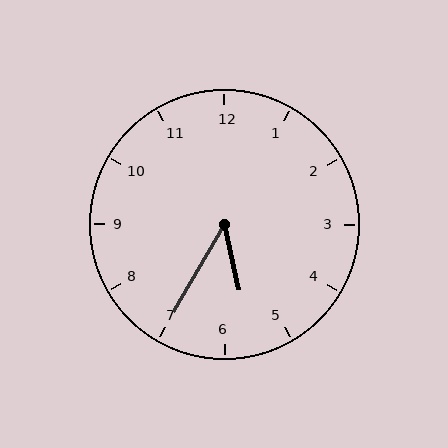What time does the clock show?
5:35.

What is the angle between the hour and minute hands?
Approximately 42 degrees.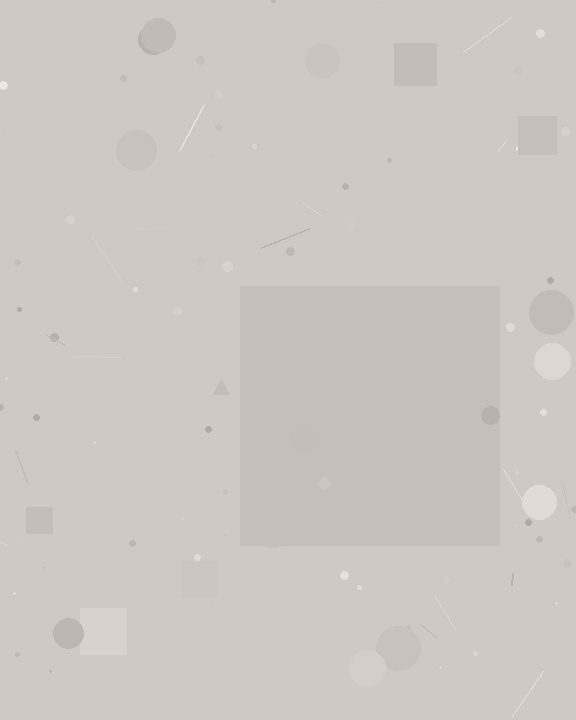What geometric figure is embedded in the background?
A square is embedded in the background.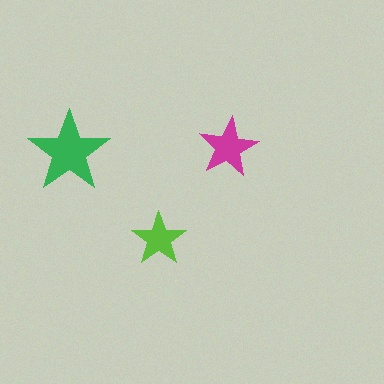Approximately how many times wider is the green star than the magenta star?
About 1.5 times wider.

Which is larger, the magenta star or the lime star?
The magenta one.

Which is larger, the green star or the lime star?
The green one.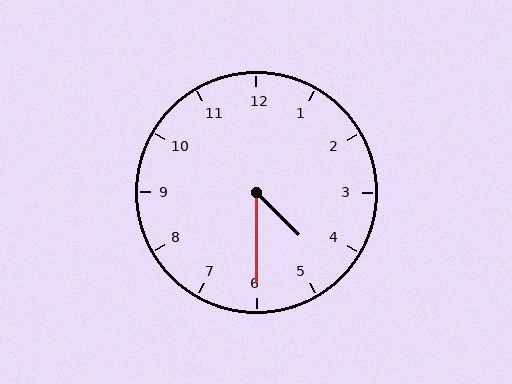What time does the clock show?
4:30.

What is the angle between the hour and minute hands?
Approximately 45 degrees.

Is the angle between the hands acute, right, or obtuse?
It is acute.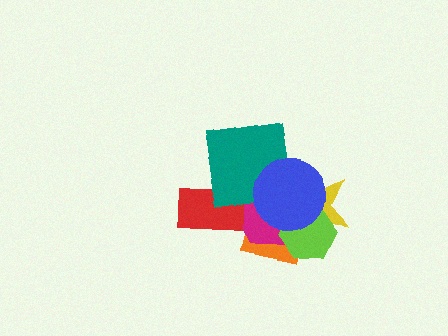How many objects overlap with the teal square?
4 objects overlap with the teal square.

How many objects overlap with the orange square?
5 objects overlap with the orange square.